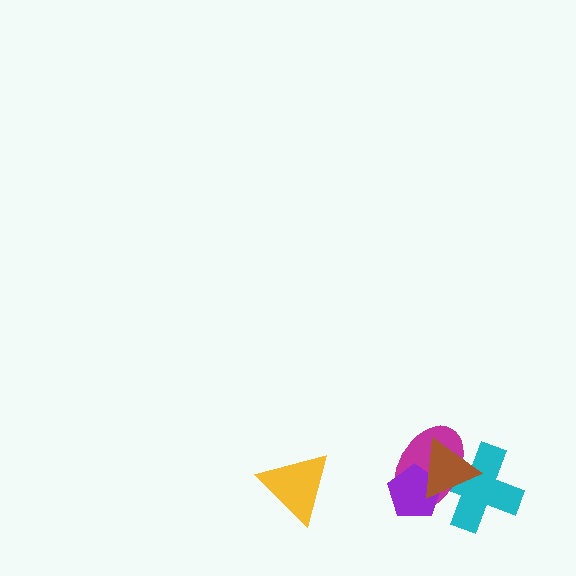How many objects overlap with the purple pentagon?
3 objects overlap with the purple pentagon.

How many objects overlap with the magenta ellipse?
3 objects overlap with the magenta ellipse.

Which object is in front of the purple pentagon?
The brown triangle is in front of the purple pentagon.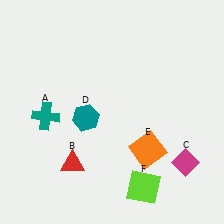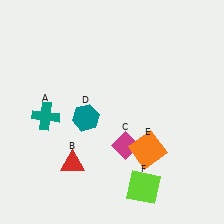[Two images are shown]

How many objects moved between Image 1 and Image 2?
1 object moved between the two images.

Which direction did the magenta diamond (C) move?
The magenta diamond (C) moved left.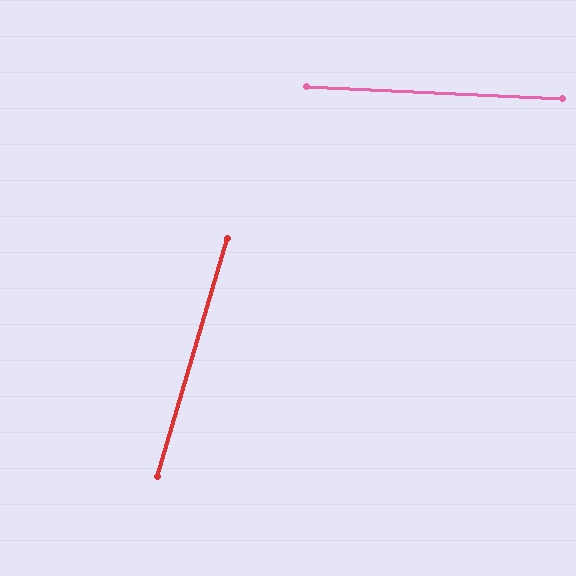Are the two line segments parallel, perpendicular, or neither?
Neither parallel nor perpendicular — they differ by about 76°.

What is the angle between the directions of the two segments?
Approximately 76 degrees.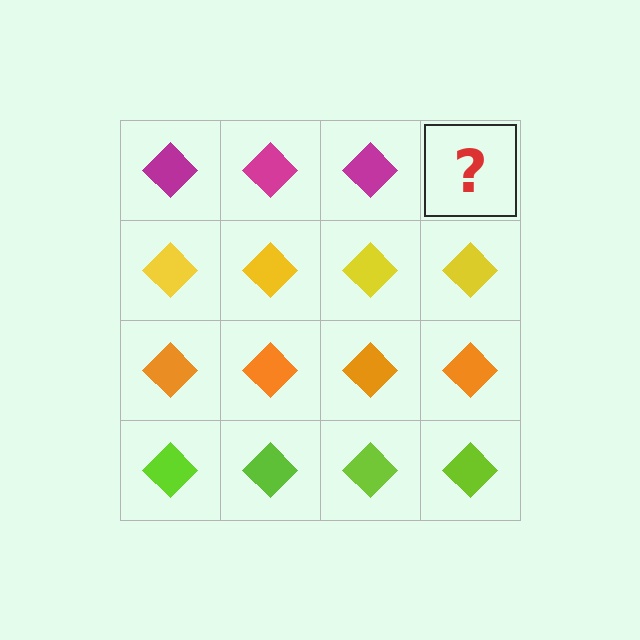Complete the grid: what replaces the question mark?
The question mark should be replaced with a magenta diamond.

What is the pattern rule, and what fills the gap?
The rule is that each row has a consistent color. The gap should be filled with a magenta diamond.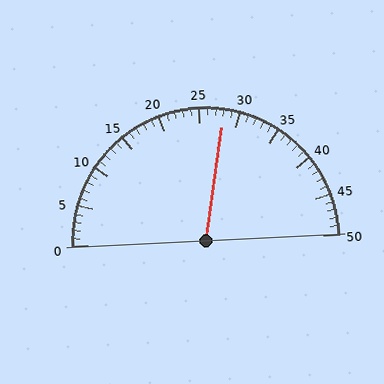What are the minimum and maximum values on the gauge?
The gauge ranges from 0 to 50.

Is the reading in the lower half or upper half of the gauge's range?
The reading is in the upper half of the range (0 to 50).